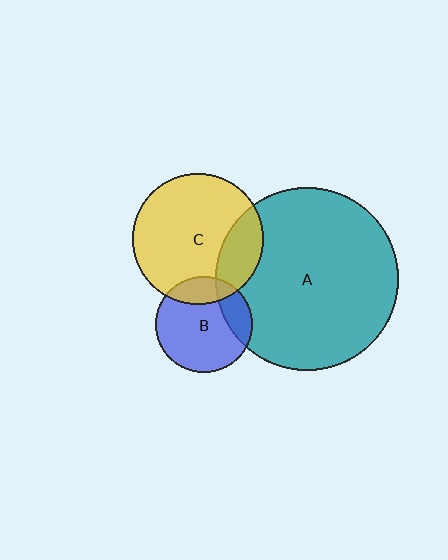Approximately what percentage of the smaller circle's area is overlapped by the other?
Approximately 20%.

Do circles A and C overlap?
Yes.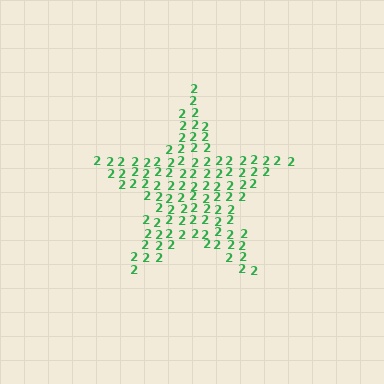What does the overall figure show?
The overall figure shows a star.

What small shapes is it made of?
It is made of small digit 2's.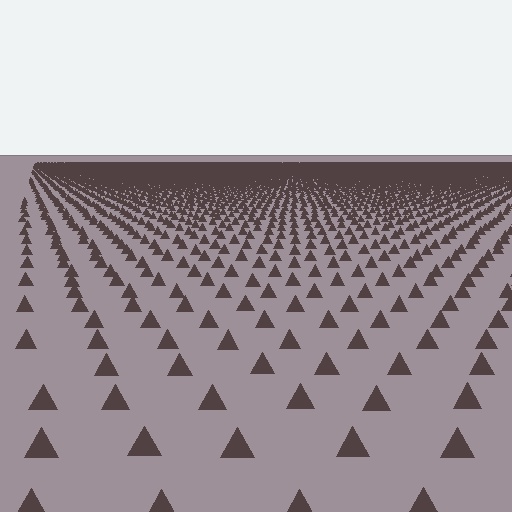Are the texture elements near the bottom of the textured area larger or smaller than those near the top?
Larger. Near the bottom, elements are closer to the viewer and appear at a bigger on-screen size.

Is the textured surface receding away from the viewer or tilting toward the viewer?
The surface is receding away from the viewer. Texture elements get smaller and denser toward the top.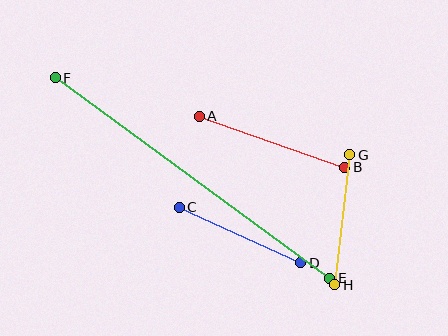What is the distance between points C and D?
The distance is approximately 134 pixels.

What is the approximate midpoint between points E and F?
The midpoint is at approximately (192, 178) pixels.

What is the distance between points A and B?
The distance is approximately 154 pixels.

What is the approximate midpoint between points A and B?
The midpoint is at approximately (272, 142) pixels.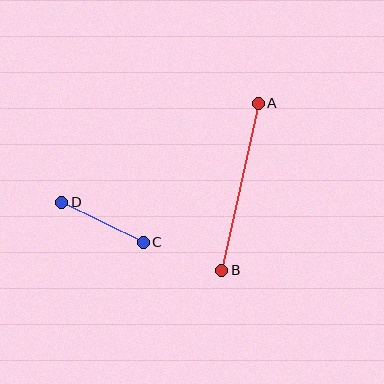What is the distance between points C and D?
The distance is approximately 91 pixels.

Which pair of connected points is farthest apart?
Points A and B are farthest apart.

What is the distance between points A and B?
The distance is approximately 171 pixels.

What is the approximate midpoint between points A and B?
The midpoint is at approximately (240, 187) pixels.